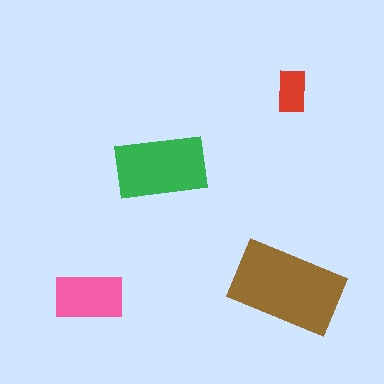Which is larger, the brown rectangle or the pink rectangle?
The brown one.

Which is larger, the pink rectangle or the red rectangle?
The pink one.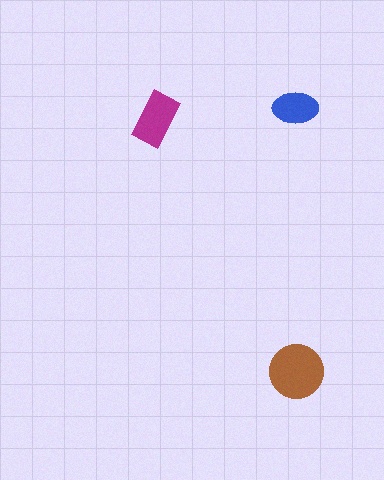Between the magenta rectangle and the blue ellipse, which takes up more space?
The magenta rectangle.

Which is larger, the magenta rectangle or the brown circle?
The brown circle.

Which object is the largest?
The brown circle.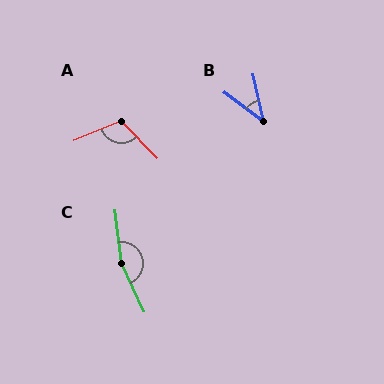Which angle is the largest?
C, at approximately 162 degrees.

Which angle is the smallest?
B, at approximately 41 degrees.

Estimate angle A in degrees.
Approximately 112 degrees.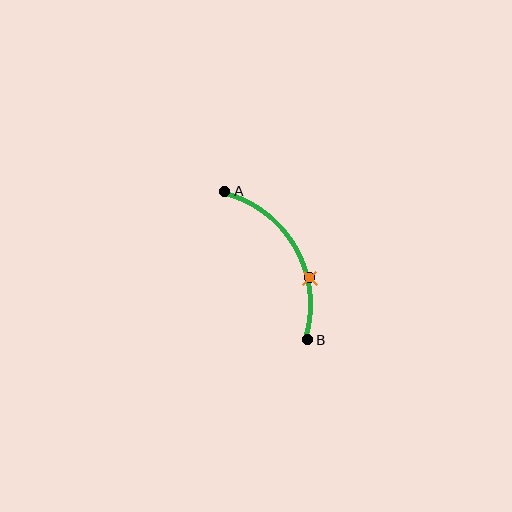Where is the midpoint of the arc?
The arc midpoint is the point on the curve farthest from the straight line joining A and B. It sits to the right of that line.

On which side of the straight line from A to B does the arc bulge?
The arc bulges to the right of the straight line connecting A and B.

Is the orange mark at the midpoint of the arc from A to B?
No. The orange mark lies on the arc but is closer to endpoint B. The arc midpoint would be at the point on the curve equidistant along the arc from both A and B.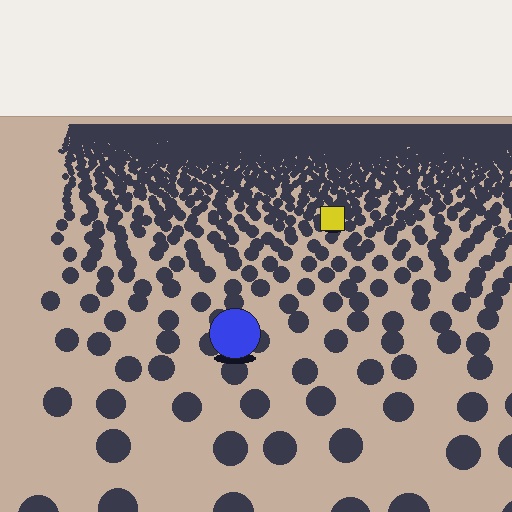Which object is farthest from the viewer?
The yellow square is farthest from the viewer. It appears smaller and the ground texture around it is denser.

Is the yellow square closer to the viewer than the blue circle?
No. The blue circle is closer — you can tell from the texture gradient: the ground texture is coarser near it.